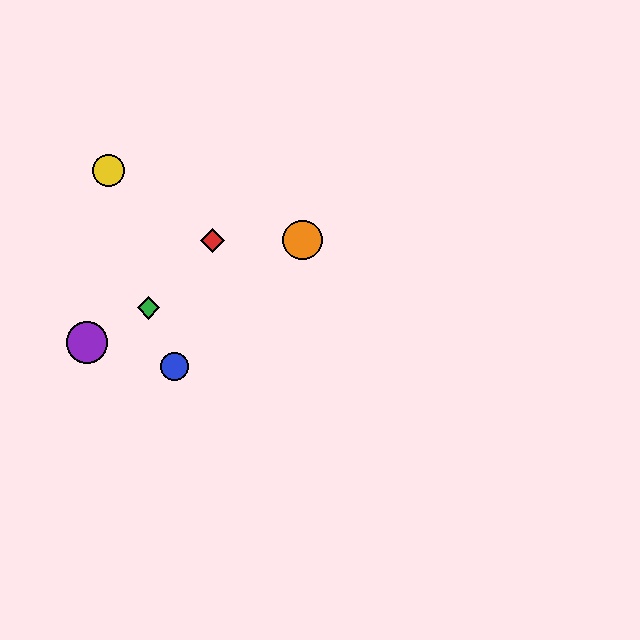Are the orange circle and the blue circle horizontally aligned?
No, the orange circle is at y≈240 and the blue circle is at y≈367.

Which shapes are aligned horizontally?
The red diamond, the orange circle are aligned horizontally.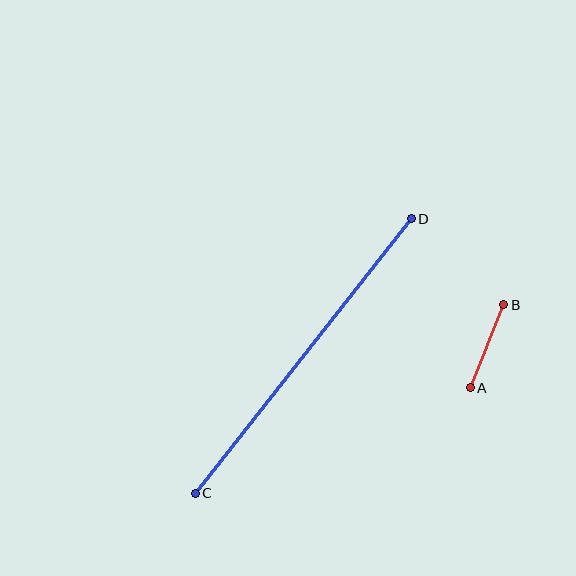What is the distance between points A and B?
The distance is approximately 89 pixels.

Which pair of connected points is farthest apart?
Points C and D are farthest apart.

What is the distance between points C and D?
The distance is approximately 349 pixels.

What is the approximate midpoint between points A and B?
The midpoint is at approximately (487, 346) pixels.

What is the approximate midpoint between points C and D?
The midpoint is at approximately (303, 356) pixels.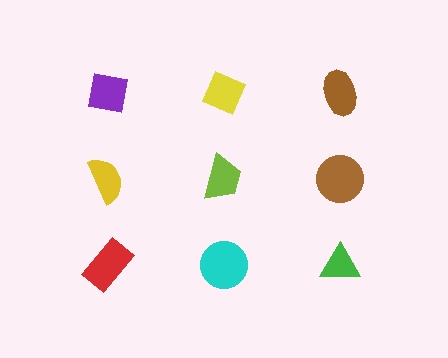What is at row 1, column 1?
A purple square.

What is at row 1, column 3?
A brown ellipse.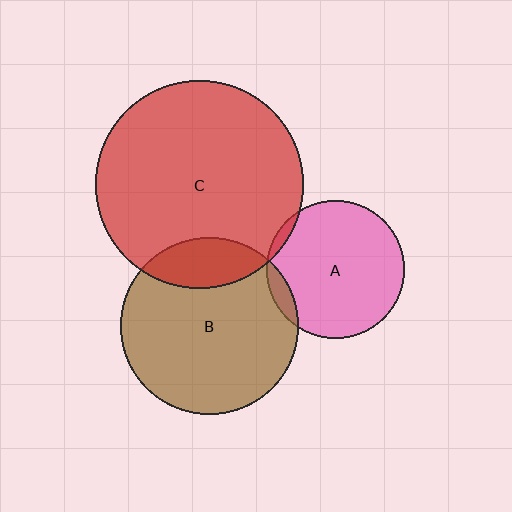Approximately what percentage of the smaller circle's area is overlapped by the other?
Approximately 20%.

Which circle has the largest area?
Circle C (red).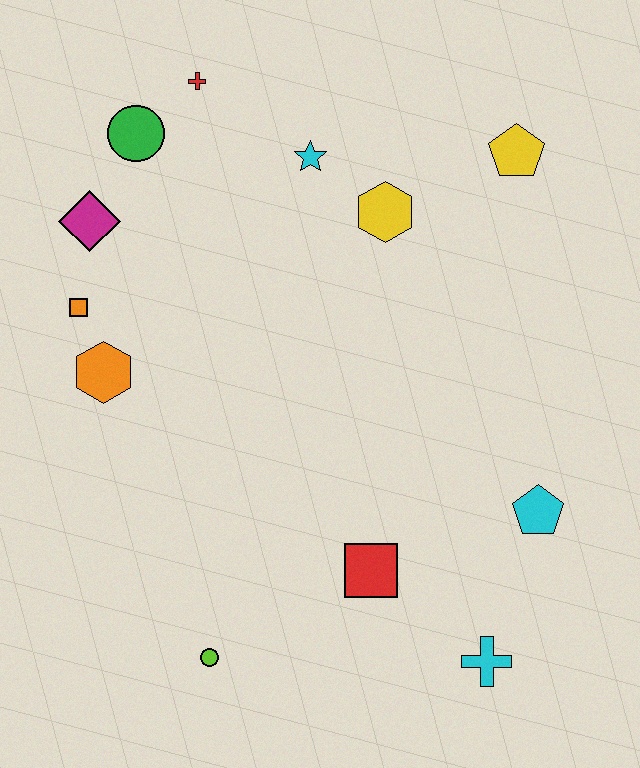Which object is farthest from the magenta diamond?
The cyan cross is farthest from the magenta diamond.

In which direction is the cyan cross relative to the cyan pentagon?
The cyan cross is below the cyan pentagon.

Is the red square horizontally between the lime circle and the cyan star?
No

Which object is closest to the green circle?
The red cross is closest to the green circle.